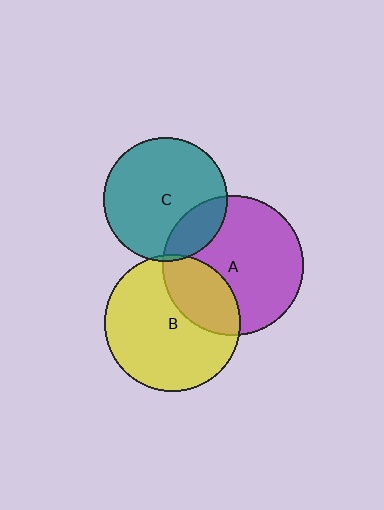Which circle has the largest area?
Circle A (purple).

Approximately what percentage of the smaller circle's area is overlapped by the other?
Approximately 5%.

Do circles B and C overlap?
Yes.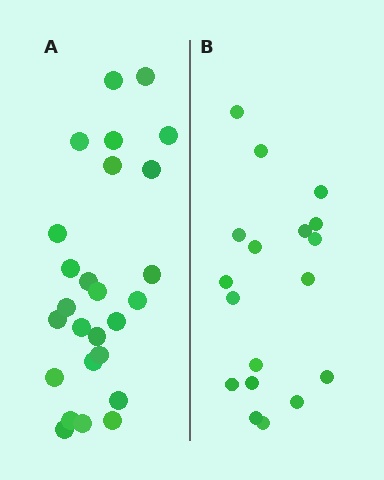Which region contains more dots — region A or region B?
Region A (the left region) has more dots.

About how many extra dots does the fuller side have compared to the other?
Region A has roughly 8 or so more dots than region B.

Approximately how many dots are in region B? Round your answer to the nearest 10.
About 20 dots. (The exact count is 18, which rounds to 20.)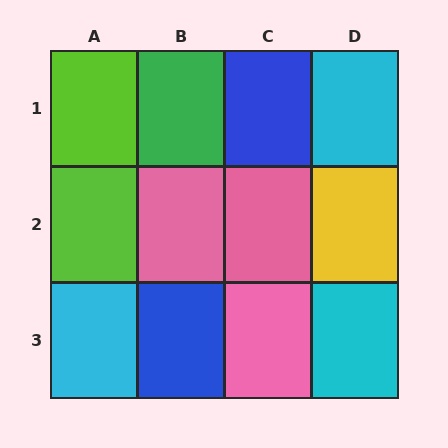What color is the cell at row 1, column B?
Green.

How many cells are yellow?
1 cell is yellow.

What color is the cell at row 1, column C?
Blue.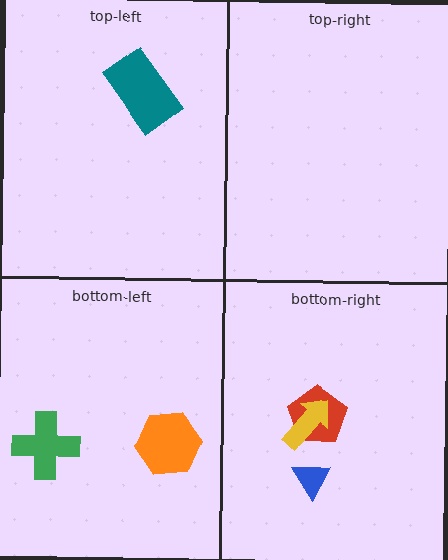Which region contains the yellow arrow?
The bottom-right region.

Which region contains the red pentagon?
The bottom-right region.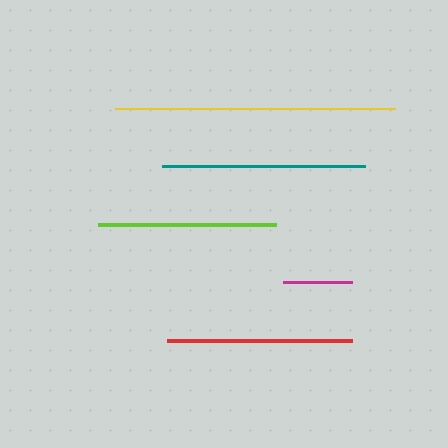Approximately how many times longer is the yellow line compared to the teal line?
The yellow line is approximately 1.4 times the length of the teal line.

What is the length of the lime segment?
The lime segment is approximately 179 pixels long.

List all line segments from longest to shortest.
From longest to shortest: yellow, teal, red, lime, magenta.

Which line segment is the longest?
The yellow line is the longest at approximately 280 pixels.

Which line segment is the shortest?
The magenta line is the shortest at approximately 68 pixels.